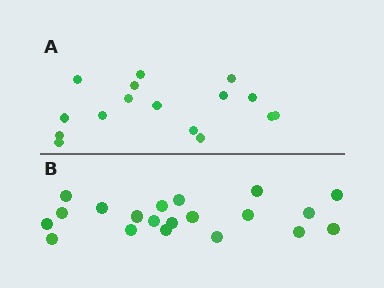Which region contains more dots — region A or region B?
Region B (the bottom region) has more dots.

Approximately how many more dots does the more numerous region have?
Region B has about 4 more dots than region A.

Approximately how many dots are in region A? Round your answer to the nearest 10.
About 20 dots. (The exact count is 16, which rounds to 20.)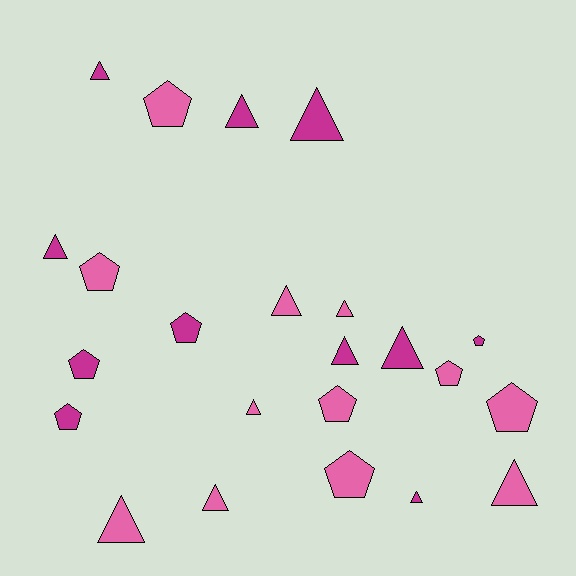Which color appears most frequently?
Pink, with 12 objects.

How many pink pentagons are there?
There are 6 pink pentagons.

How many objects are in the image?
There are 23 objects.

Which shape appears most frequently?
Triangle, with 13 objects.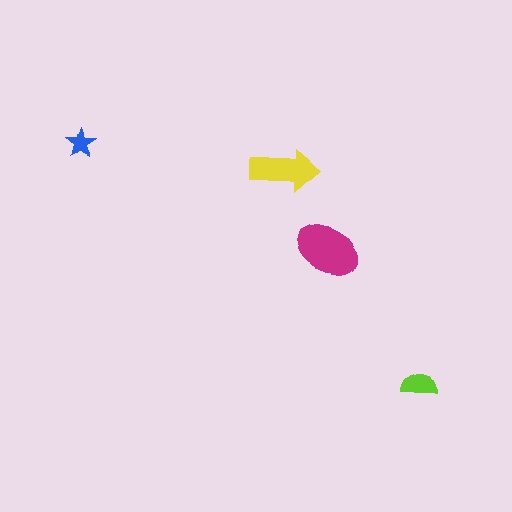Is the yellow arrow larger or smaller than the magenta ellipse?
Smaller.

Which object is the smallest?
The blue star.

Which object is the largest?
The magenta ellipse.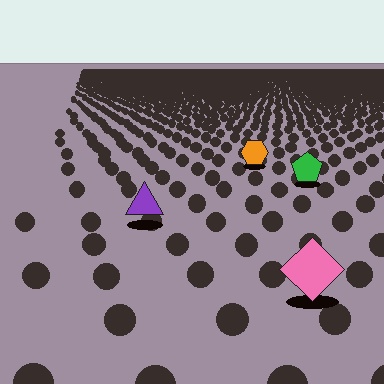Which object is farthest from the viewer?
The orange hexagon is farthest from the viewer. It appears smaller and the ground texture around it is denser.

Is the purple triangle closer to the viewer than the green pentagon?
Yes. The purple triangle is closer — you can tell from the texture gradient: the ground texture is coarser near it.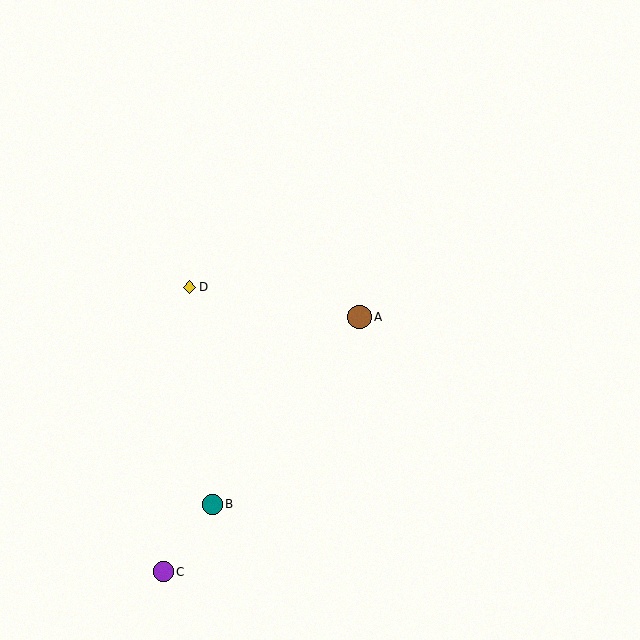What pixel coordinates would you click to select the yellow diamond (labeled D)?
Click at (190, 287) to select the yellow diamond D.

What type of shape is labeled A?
Shape A is a brown circle.